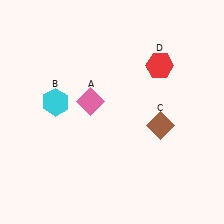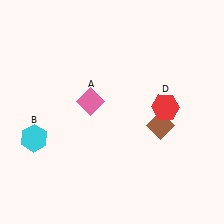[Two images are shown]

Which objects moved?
The objects that moved are: the cyan hexagon (B), the red hexagon (D).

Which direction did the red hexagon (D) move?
The red hexagon (D) moved down.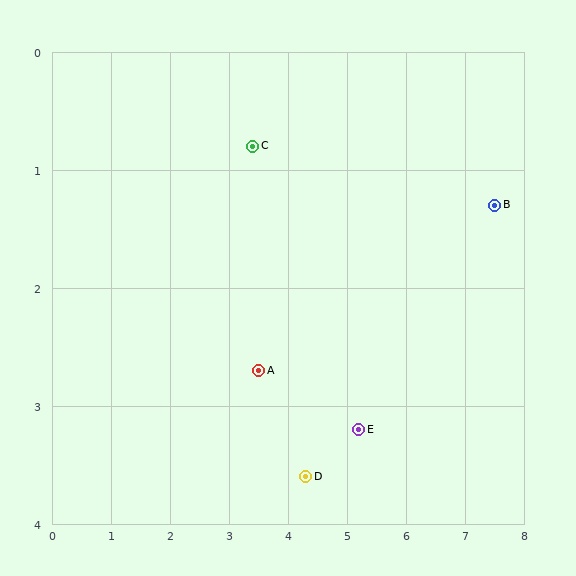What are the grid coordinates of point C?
Point C is at approximately (3.4, 0.8).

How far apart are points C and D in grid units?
Points C and D are about 2.9 grid units apart.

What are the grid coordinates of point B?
Point B is at approximately (7.5, 1.3).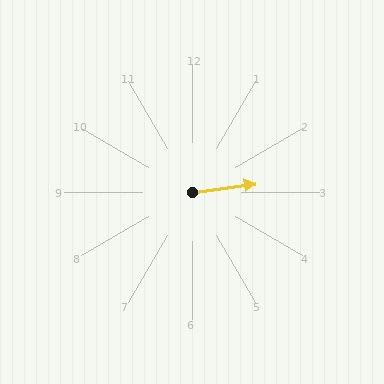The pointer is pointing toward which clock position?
Roughly 3 o'clock.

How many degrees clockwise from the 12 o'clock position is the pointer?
Approximately 83 degrees.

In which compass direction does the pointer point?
East.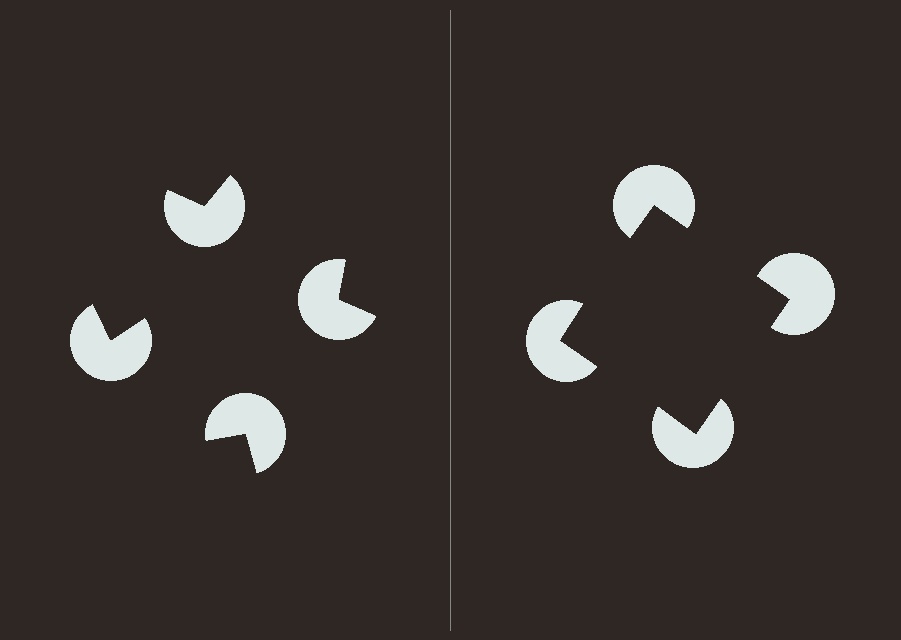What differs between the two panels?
The pac-man discs are positioned identically on both sides; only the wedge orientations differ. On the right they align to a square; on the left they are misaligned.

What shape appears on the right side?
An illusory square.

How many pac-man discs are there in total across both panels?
8 — 4 on each side.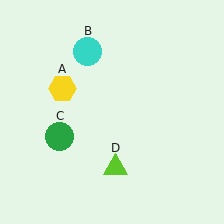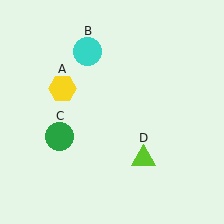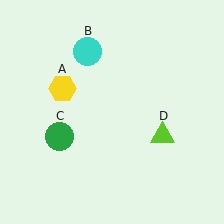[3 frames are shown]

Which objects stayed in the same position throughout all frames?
Yellow hexagon (object A) and cyan circle (object B) and green circle (object C) remained stationary.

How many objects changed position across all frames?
1 object changed position: lime triangle (object D).